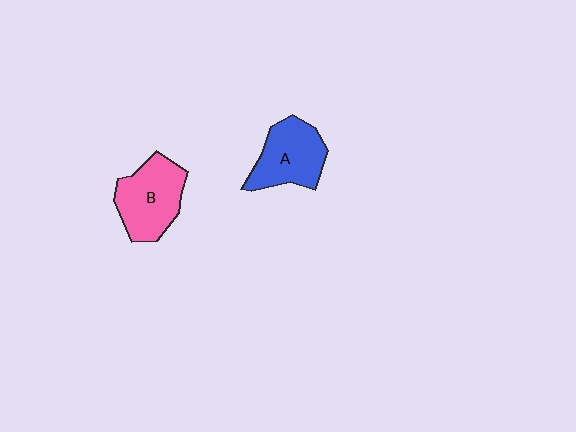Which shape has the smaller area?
Shape A (blue).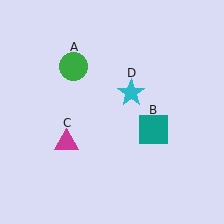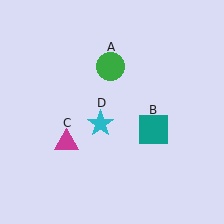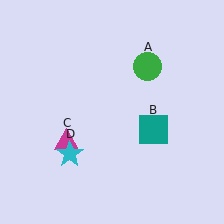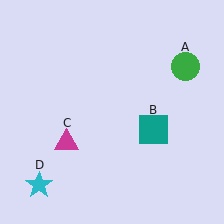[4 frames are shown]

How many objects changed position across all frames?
2 objects changed position: green circle (object A), cyan star (object D).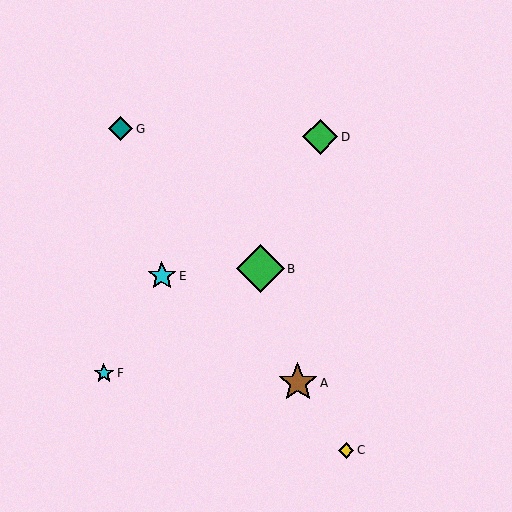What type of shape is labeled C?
Shape C is a yellow diamond.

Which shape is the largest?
The green diamond (labeled B) is the largest.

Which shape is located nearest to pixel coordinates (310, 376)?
The brown star (labeled A) at (298, 383) is nearest to that location.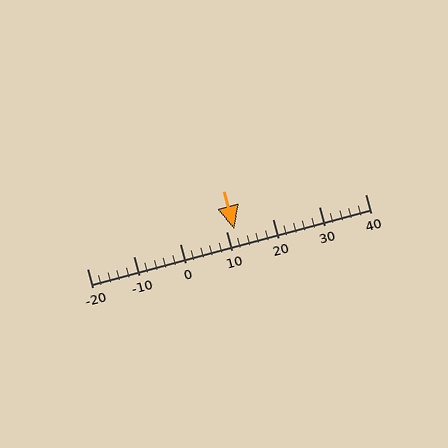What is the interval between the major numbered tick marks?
The major tick marks are spaced 10 units apart.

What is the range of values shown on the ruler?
The ruler shows values from -20 to 40.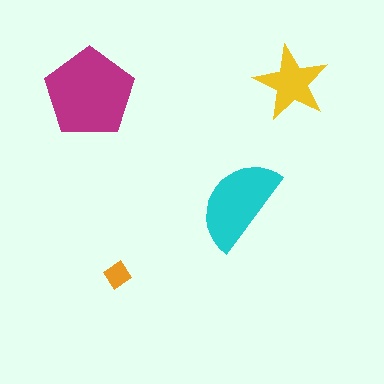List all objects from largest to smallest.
The magenta pentagon, the cyan semicircle, the yellow star, the orange diamond.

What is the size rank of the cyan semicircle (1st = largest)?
2nd.